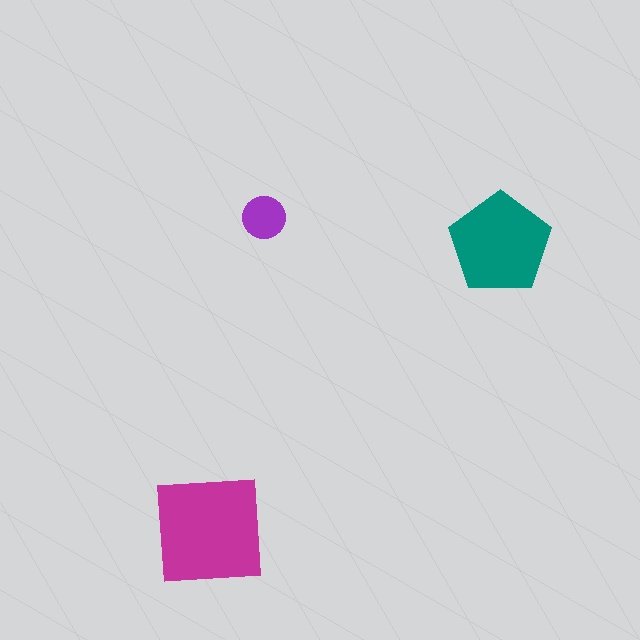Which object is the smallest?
The purple circle.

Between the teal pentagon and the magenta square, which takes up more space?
The magenta square.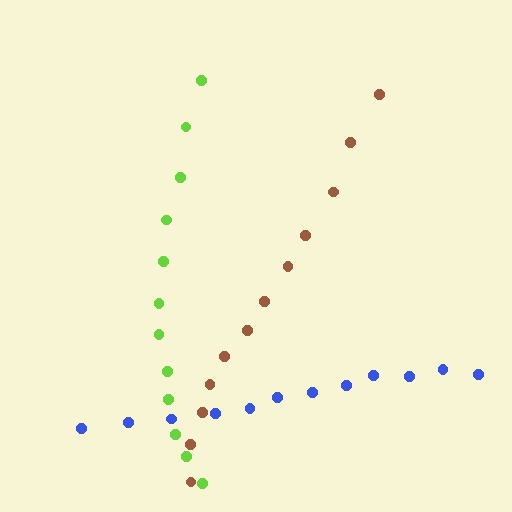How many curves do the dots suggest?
There are 3 distinct paths.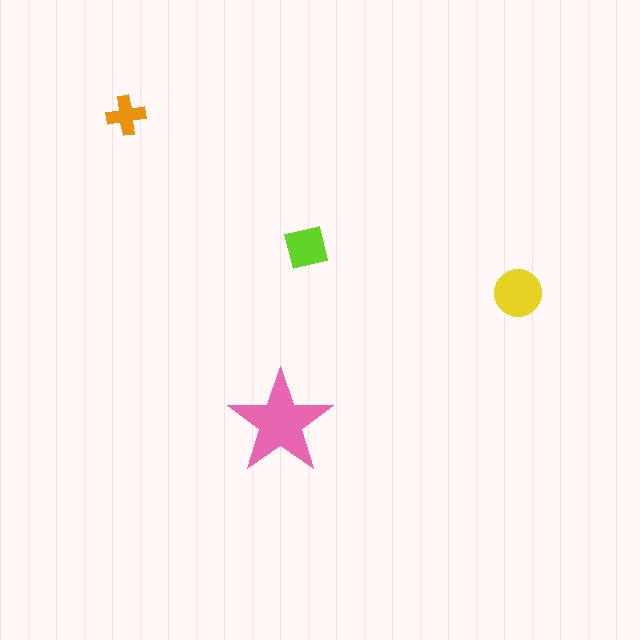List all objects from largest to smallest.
The pink star, the yellow circle, the lime square, the orange cross.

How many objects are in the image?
There are 4 objects in the image.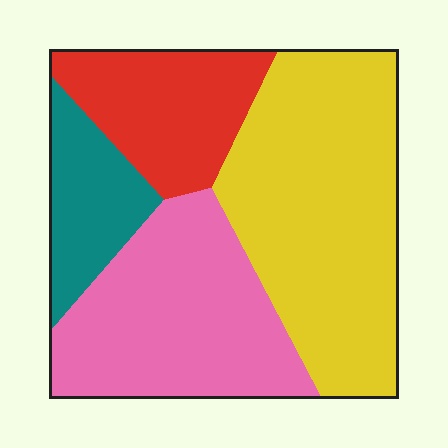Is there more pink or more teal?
Pink.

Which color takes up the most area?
Yellow, at roughly 40%.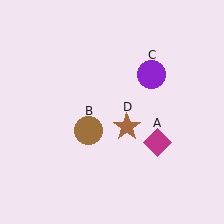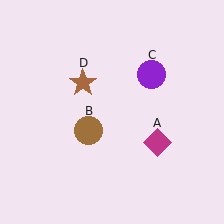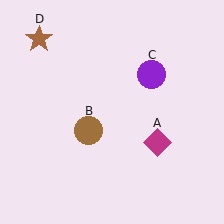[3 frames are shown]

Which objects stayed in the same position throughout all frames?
Magenta diamond (object A) and brown circle (object B) and purple circle (object C) remained stationary.